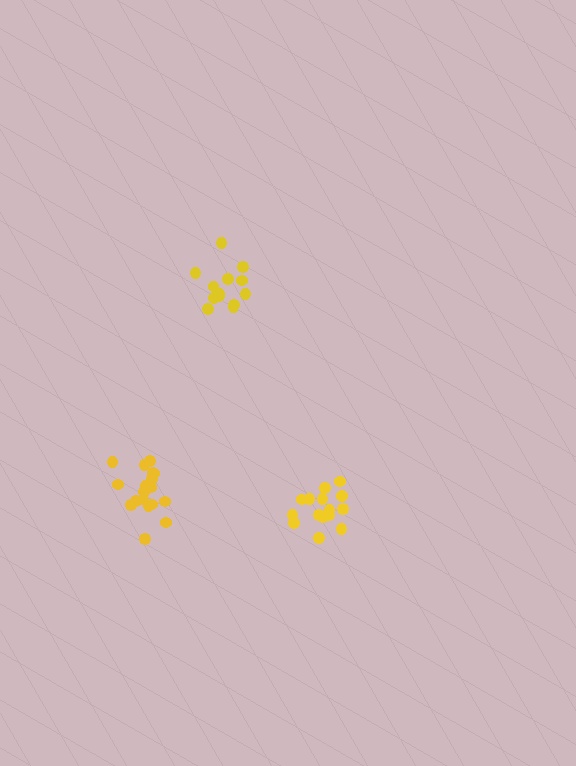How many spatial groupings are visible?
There are 3 spatial groupings.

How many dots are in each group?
Group 1: 15 dots, Group 2: 13 dots, Group 3: 18 dots (46 total).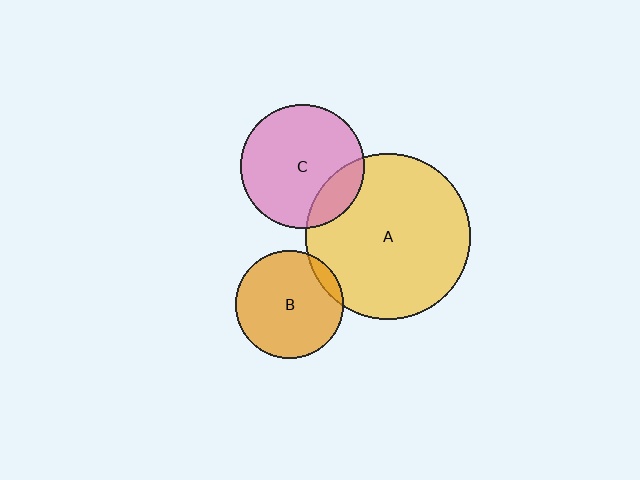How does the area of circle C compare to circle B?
Approximately 1.3 times.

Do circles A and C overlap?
Yes.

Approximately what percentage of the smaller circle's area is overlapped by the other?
Approximately 20%.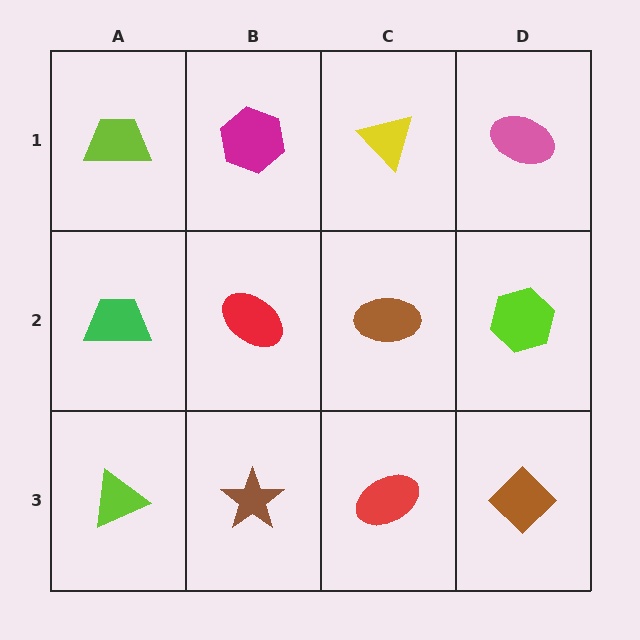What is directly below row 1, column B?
A red ellipse.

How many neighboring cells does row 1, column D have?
2.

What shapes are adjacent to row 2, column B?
A magenta hexagon (row 1, column B), a brown star (row 3, column B), a green trapezoid (row 2, column A), a brown ellipse (row 2, column C).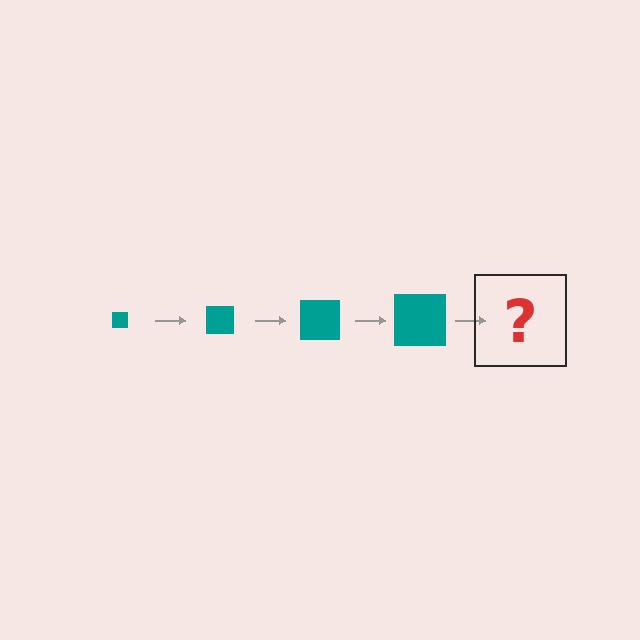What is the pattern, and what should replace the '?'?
The pattern is that the square gets progressively larger each step. The '?' should be a teal square, larger than the previous one.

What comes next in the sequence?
The next element should be a teal square, larger than the previous one.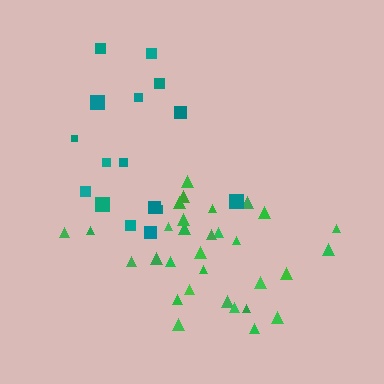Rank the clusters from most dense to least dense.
green, teal.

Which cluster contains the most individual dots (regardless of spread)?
Green (31).